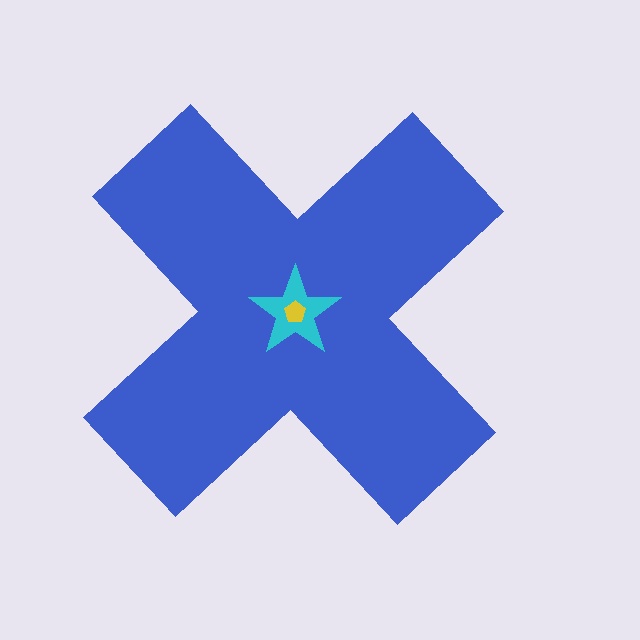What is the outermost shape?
The blue cross.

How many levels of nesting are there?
3.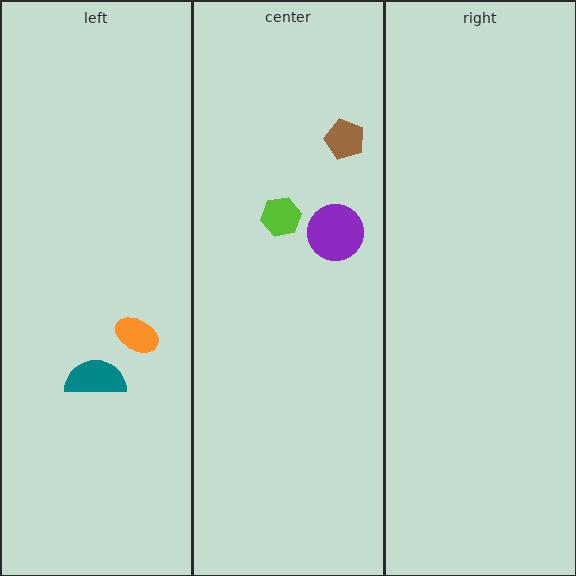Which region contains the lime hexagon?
The center region.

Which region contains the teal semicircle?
The left region.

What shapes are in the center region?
The lime hexagon, the purple circle, the brown pentagon.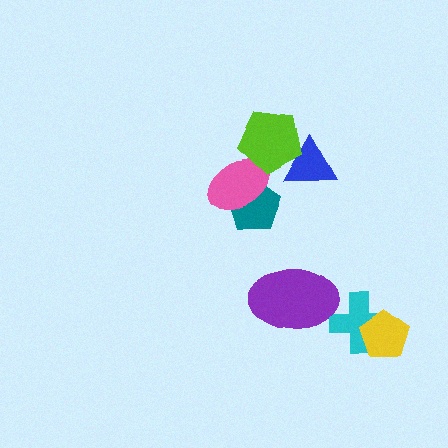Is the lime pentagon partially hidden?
No, no other shape covers it.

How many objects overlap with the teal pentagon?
1 object overlaps with the teal pentagon.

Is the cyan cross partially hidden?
Yes, it is partially covered by another shape.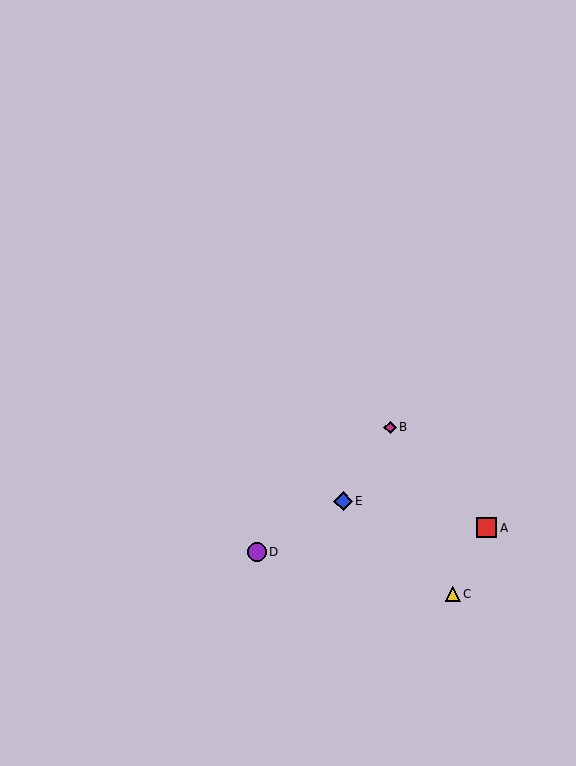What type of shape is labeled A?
Shape A is a red square.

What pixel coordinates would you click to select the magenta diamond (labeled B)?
Click at (390, 427) to select the magenta diamond B.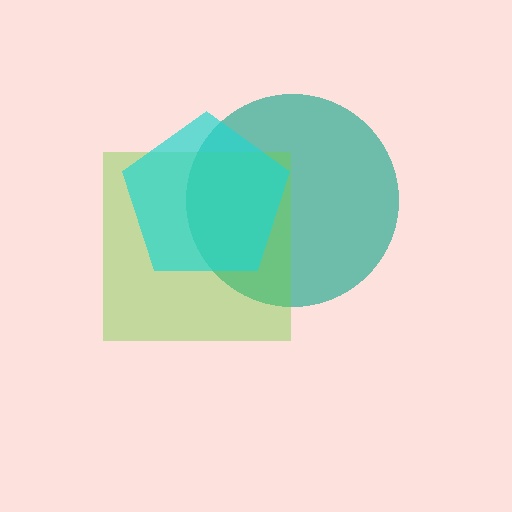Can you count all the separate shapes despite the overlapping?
Yes, there are 3 separate shapes.